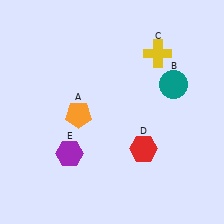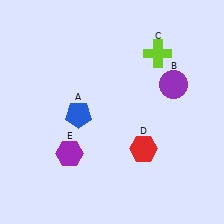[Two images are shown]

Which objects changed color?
A changed from orange to blue. B changed from teal to purple. C changed from yellow to lime.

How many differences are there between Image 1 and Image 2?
There are 3 differences between the two images.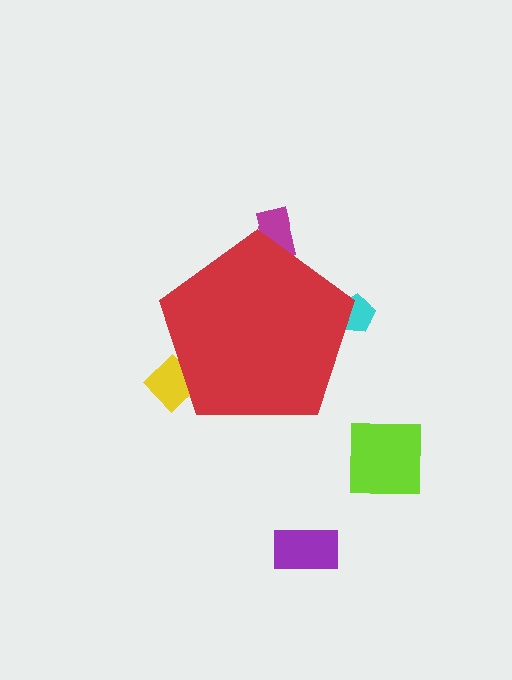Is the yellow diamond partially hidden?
Yes, the yellow diamond is partially hidden behind the red pentagon.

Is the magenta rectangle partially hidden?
Yes, the magenta rectangle is partially hidden behind the red pentagon.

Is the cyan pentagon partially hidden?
Yes, the cyan pentagon is partially hidden behind the red pentagon.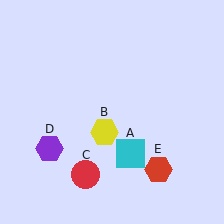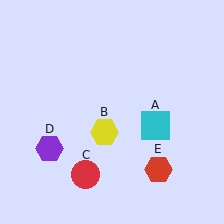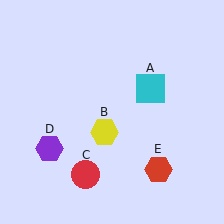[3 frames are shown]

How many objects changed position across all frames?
1 object changed position: cyan square (object A).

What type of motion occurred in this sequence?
The cyan square (object A) rotated counterclockwise around the center of the scene.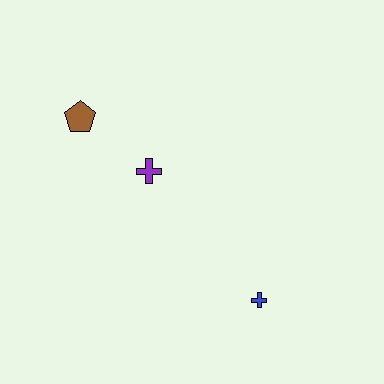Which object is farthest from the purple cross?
The blue cross is farthest from the purple cross.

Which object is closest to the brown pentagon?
The purple cross is closest to the brown pentagon.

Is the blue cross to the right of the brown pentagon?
Yes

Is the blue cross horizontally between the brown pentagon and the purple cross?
No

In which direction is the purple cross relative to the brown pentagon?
The purple cross is to the right of the brown pentagon.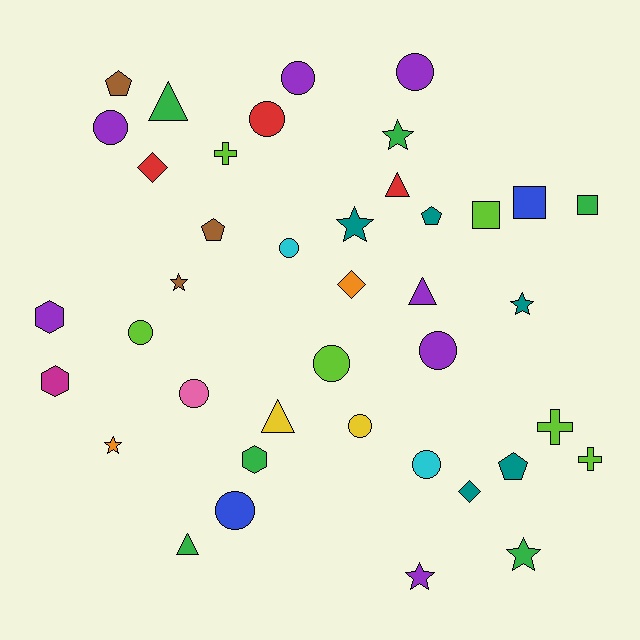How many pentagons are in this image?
There are 4 pentagons.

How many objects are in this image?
There are 40 objects.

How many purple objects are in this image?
There are 7 purple objects.